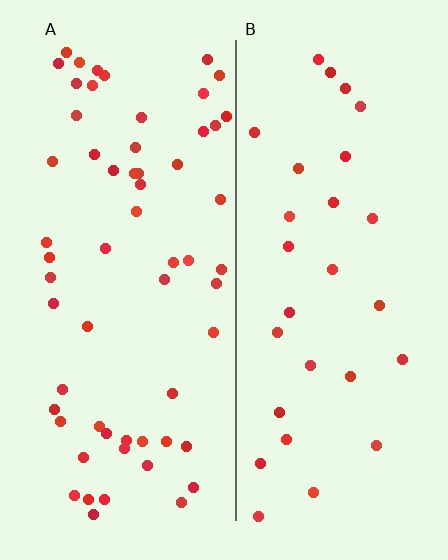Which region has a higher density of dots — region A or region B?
A (the left).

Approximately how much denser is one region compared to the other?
Approximately 2.1× — region A over region B.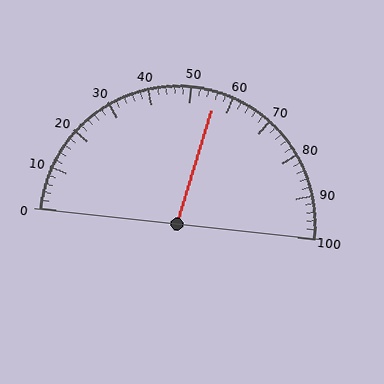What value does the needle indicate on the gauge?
The needle indicates approximately 56.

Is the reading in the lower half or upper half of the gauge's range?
The reading is in the upper half of the range (0 to 100).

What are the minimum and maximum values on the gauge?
The gauge ranges from 0 to 100.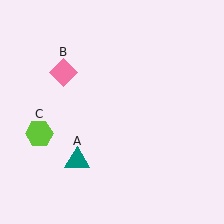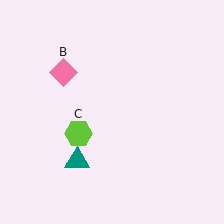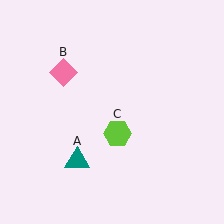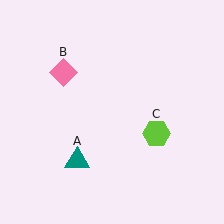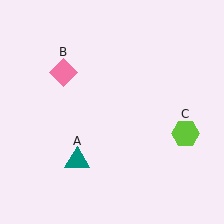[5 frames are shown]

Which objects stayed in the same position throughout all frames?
Teal triangle (object A) and pink diamond (object B) remained stationary.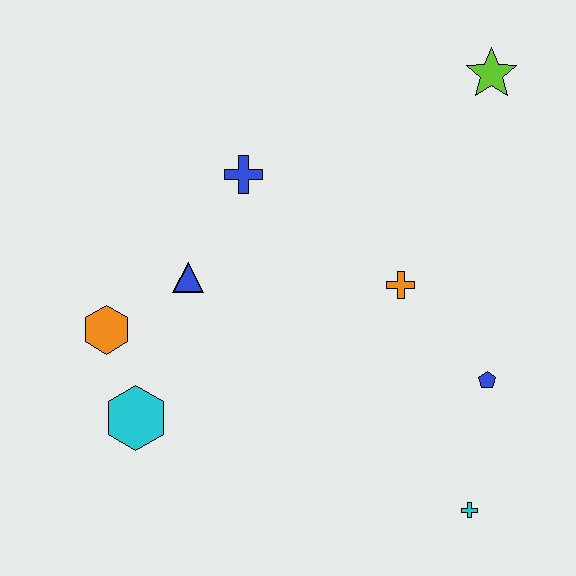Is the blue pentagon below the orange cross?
Yes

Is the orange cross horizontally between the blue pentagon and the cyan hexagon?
Yes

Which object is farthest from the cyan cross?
The lime star is farthest from the cyan cross.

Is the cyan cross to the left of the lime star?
Yes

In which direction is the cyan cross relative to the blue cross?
The cyan cross is below the blue cross.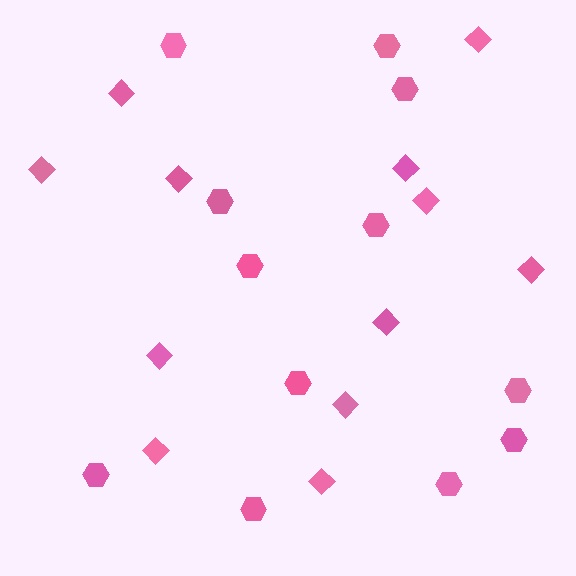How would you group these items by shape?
There are 2 groups: one group of hexagons (12) and one group of diamonds (12).